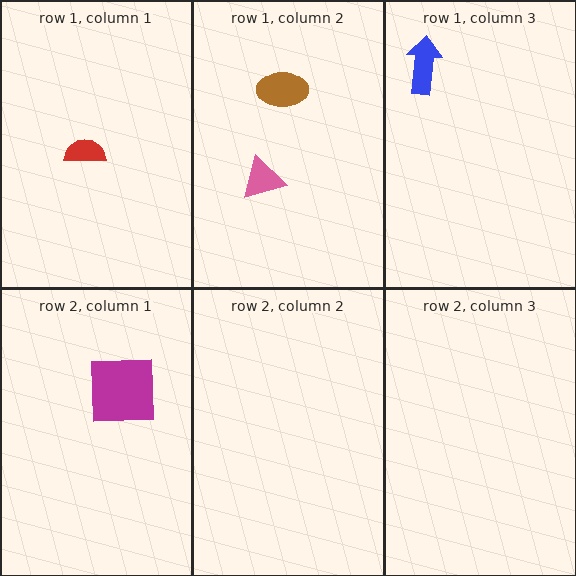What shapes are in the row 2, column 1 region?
The magenta square.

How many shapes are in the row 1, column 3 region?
1.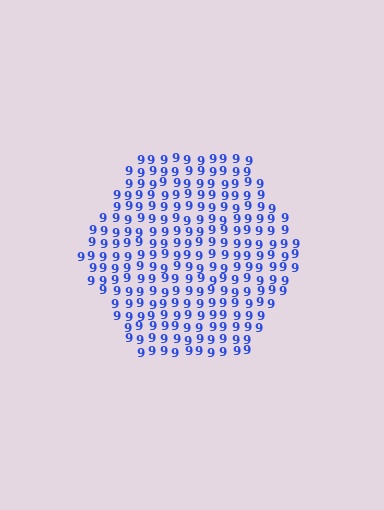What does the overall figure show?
The overall figure shows a hexagon.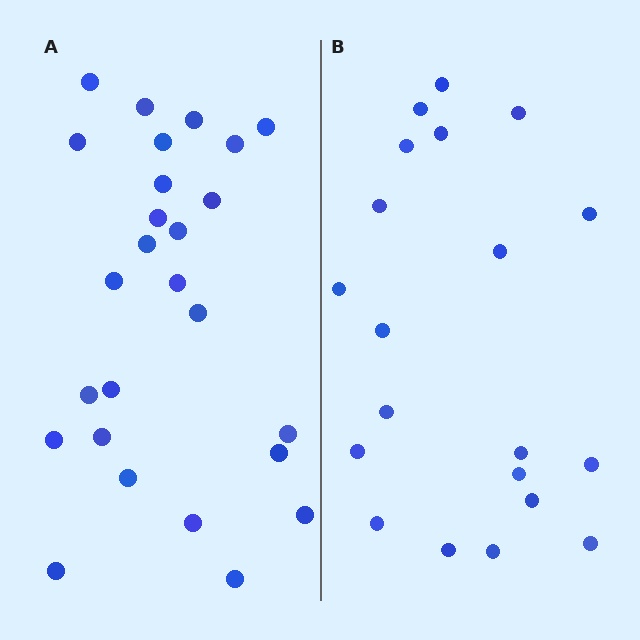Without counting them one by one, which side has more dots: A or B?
Region A (the left region) has more dots.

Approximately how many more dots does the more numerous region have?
Region A has about 6 more dots than region B.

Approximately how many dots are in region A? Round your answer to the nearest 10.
About 30 dots. (The exact count is 26, which rounds to 30.)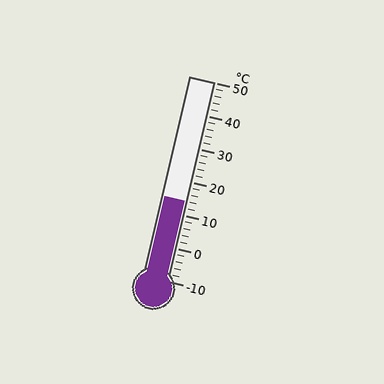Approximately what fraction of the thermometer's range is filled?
The thermometer is filled to approximately 40% of its range.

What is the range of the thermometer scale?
The thermometer scale ranges from -10°C to 50°C.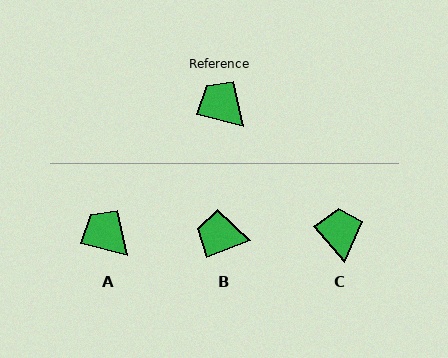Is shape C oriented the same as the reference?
No, it is off by about 35 degrees.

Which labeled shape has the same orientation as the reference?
A.